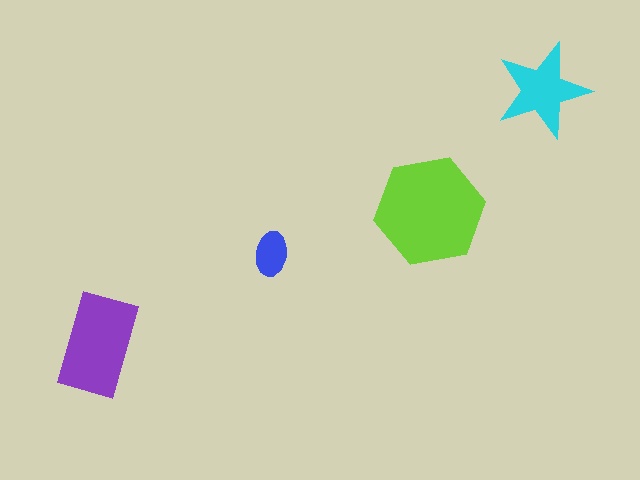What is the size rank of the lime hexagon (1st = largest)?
1st.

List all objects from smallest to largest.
The blue ellipse, the cyan star, the purple rectangle, the lime hexagon.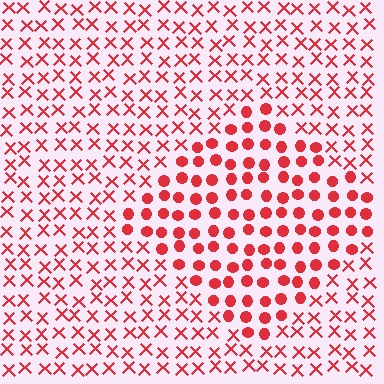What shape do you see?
I see a diamond.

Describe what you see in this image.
The image is filled with small red elements arranged in a uniform grid. A diamond-shaped region contains circles, while the surrounding area contains X marks. The boundary is defined purely by the change in element shape.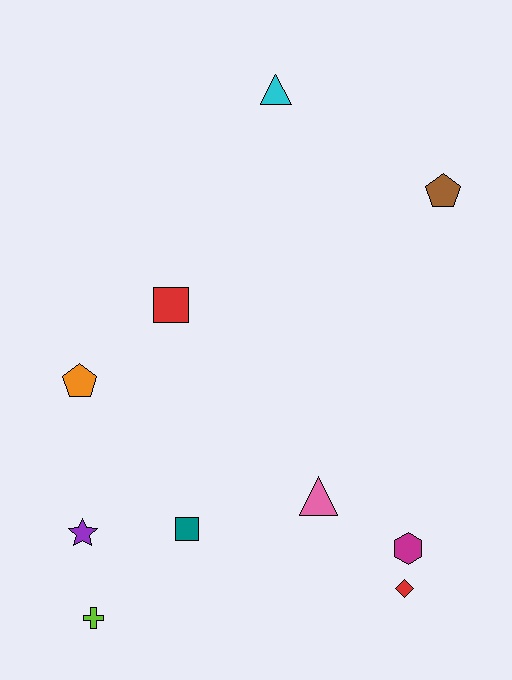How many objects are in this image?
There are 10 objects.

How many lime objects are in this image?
There is 1 lime object.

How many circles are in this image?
There are no circles.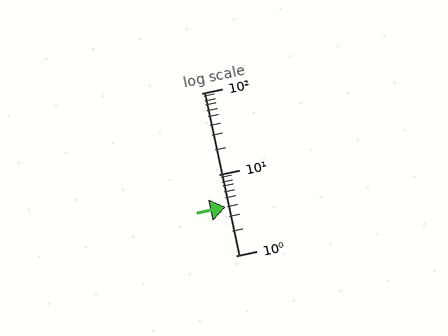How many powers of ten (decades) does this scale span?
The scale spans 2 decades, from 1 to 100.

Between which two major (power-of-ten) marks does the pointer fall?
The pointer is between 1 and 10.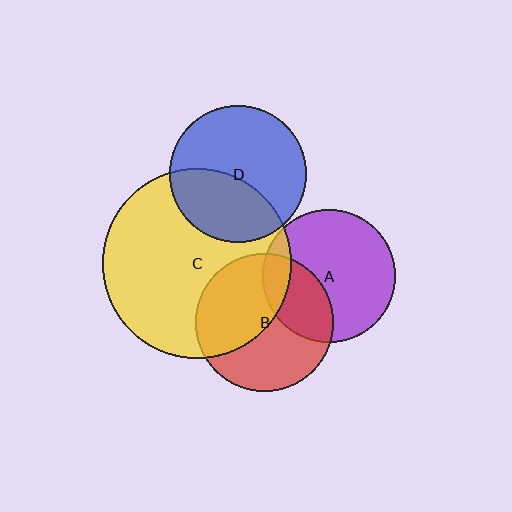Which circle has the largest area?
Circle C (yellow).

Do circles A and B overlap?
Yes.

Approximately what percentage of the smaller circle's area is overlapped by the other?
Approximately 30%.